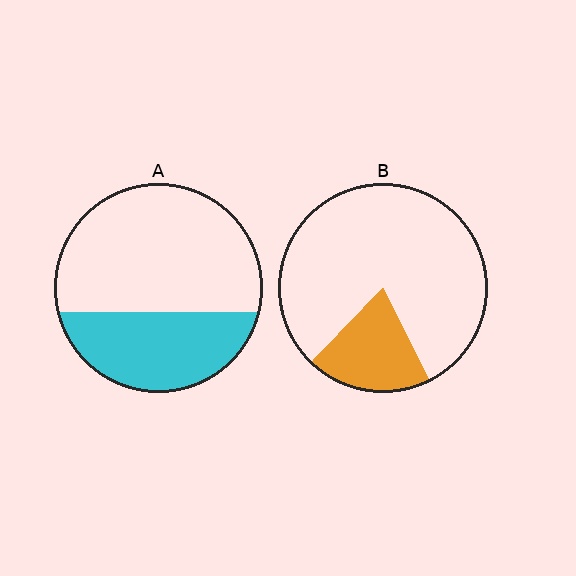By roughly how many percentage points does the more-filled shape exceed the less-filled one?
By roughly 15 percentage points (A over B).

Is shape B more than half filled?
No.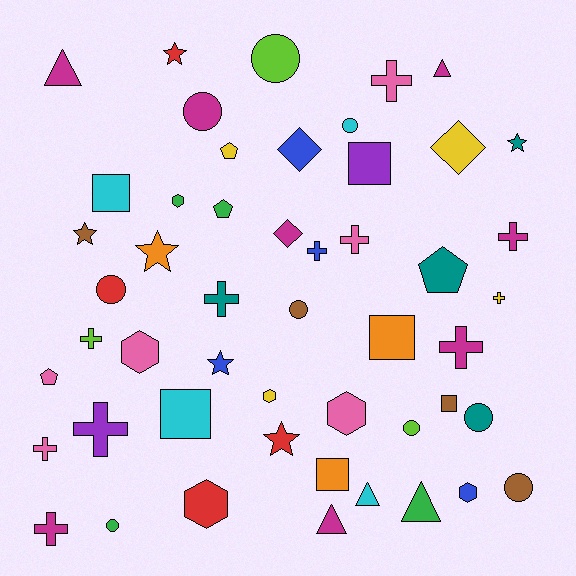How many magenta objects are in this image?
There are 8 magenta objects.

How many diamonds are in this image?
There are 3 diamonds.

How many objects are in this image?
There are 50 objects.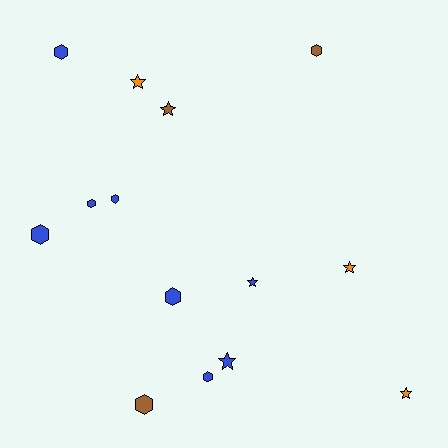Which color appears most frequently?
Blue, with 8 objects.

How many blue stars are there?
There are 2 blue stars.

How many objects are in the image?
There are 14 objects.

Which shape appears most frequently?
Hexagon, with 8 objects.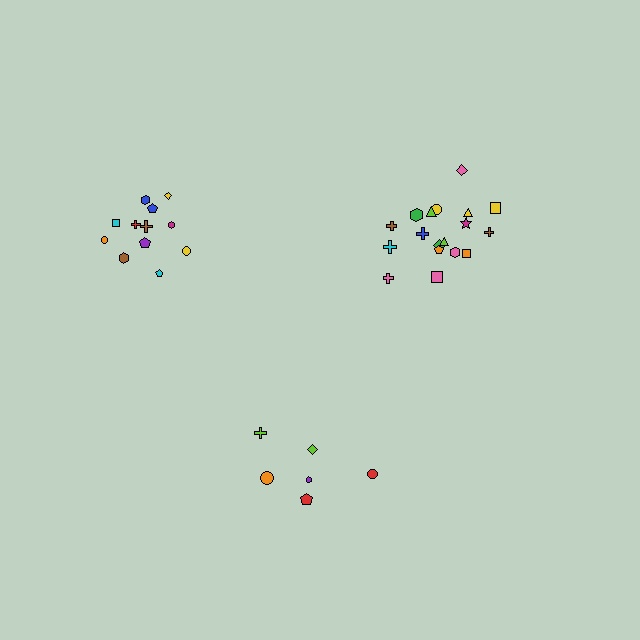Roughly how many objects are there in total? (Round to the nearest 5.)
Roughly 35 objects in total.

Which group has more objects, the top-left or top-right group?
The top-right group.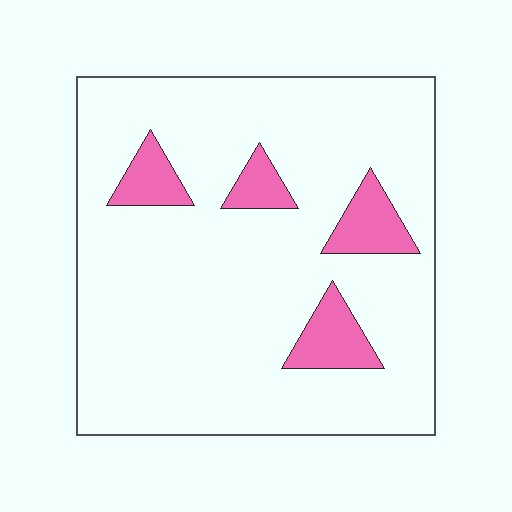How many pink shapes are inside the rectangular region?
4.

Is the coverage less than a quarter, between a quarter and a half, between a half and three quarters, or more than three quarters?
Less than a quarter.